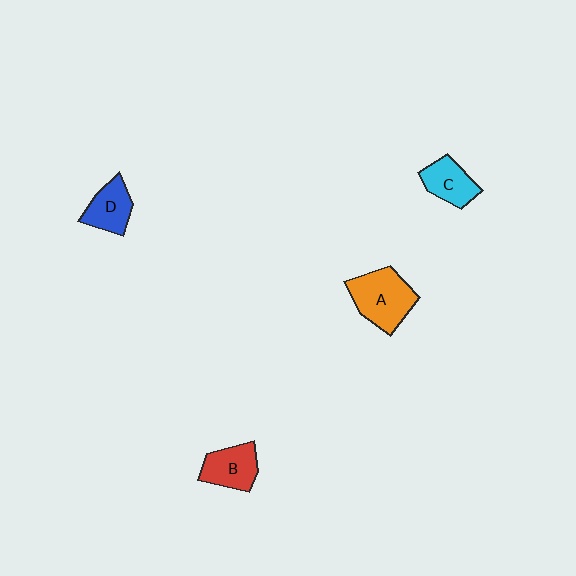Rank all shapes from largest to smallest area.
From largest to smallest: A (orange), B (red), D (blue), C (cyan).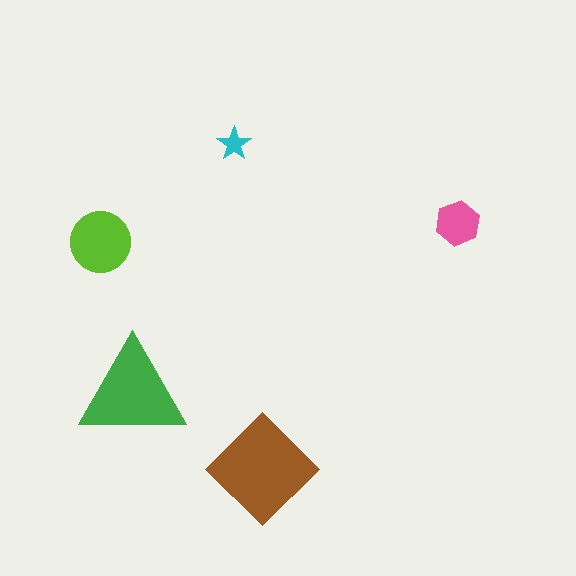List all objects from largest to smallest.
The brown diamond, the green triangle, the lime circle, the pink hexagon, the cyan star.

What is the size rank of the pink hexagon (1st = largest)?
4th.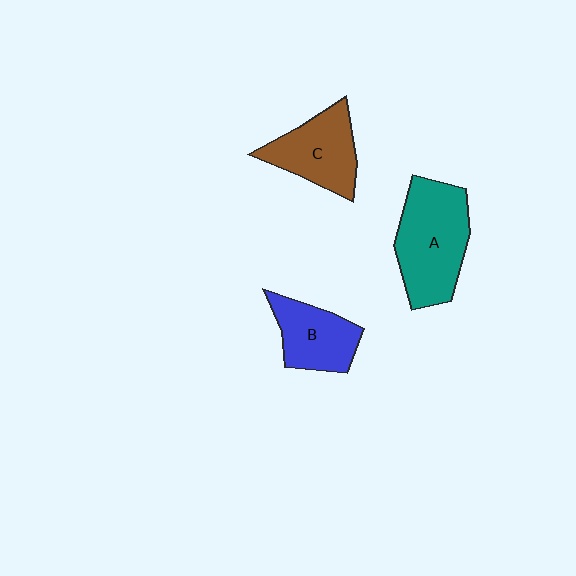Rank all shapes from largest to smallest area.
From largest to smallest: A (teal), C (brown), B (blue).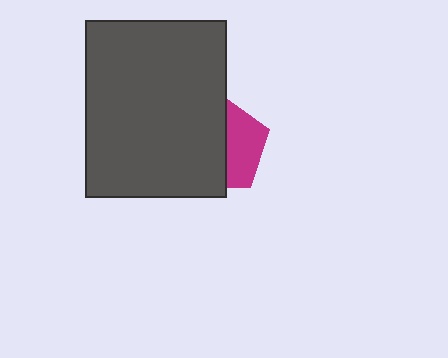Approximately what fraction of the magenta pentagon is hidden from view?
Roughly 61% of the magenta pentagon is hidden behind the dark gray rectangle.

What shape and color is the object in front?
The object in front is a dark gray rectangle.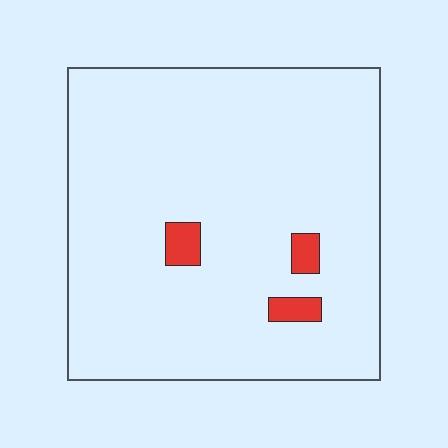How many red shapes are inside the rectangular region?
3.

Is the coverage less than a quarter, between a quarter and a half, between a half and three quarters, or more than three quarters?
Less than a quarter.